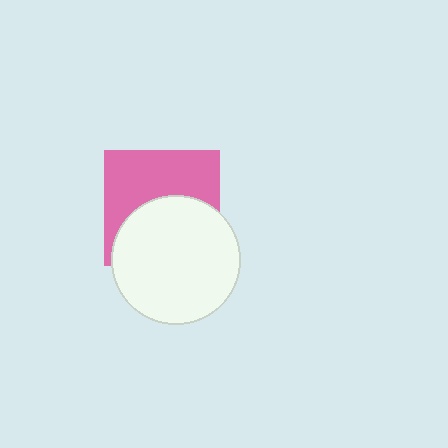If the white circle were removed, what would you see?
You would see the complete pink square.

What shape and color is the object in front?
The object in front is a white circle.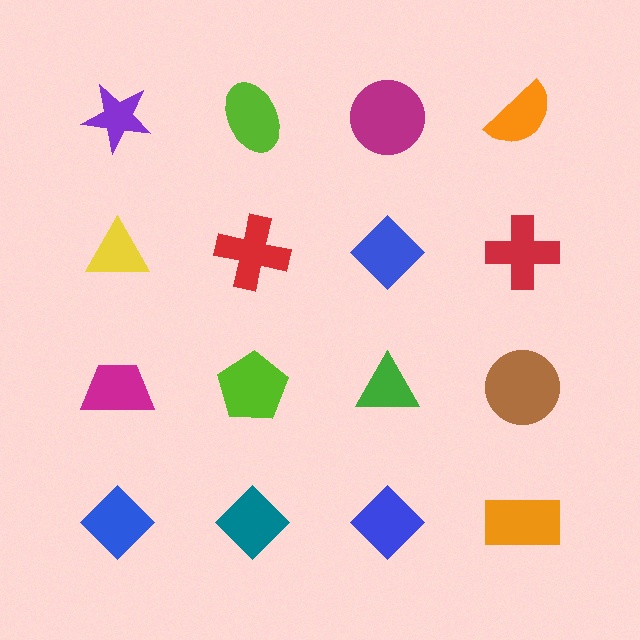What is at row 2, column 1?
A yellow triangle.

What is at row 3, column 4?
A brown circle.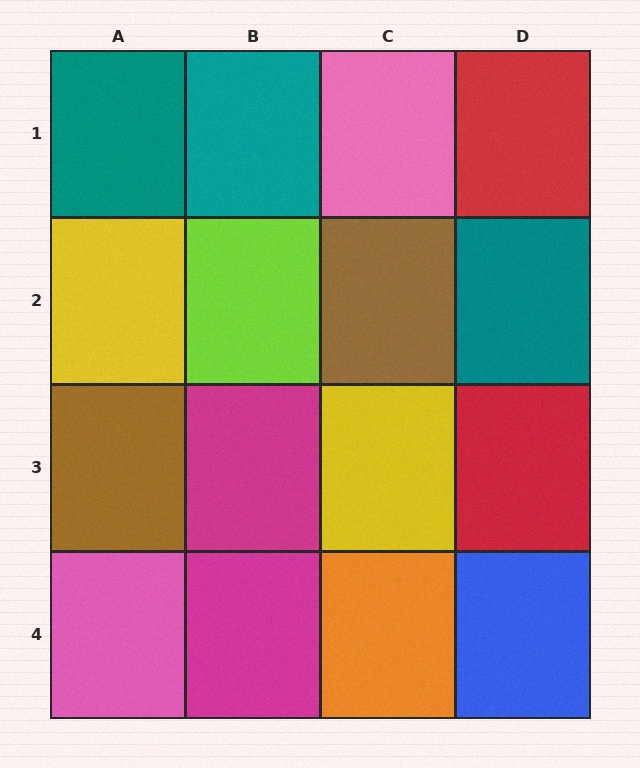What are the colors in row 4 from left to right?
Pink, magenta, orange, blue.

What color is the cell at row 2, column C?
Brown.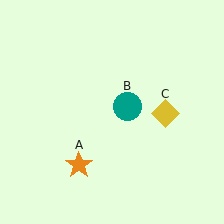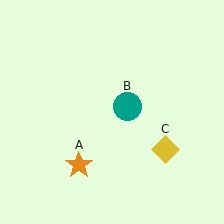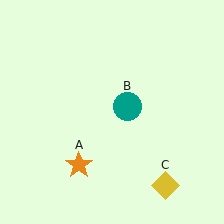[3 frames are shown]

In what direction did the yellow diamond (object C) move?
The yellow diamond (object C) moved down.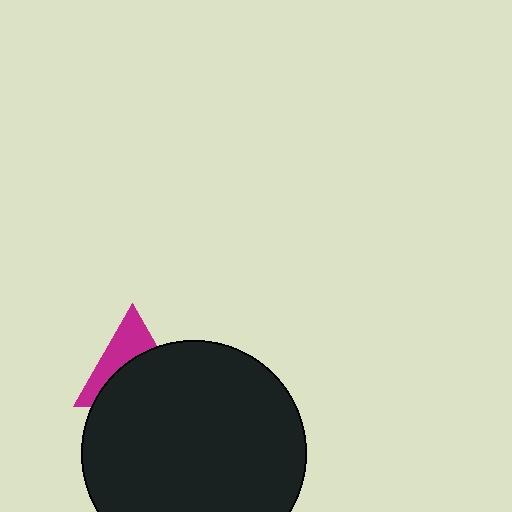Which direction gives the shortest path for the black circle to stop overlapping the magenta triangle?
Moving down gives the shortest separation.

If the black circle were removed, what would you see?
You would see the complete magenta triangle.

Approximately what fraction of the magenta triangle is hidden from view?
Roughly 59% of the magenta triangle is hidden behind the black circle.